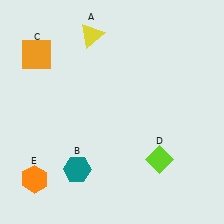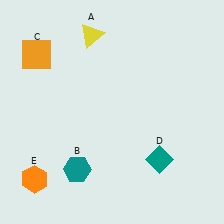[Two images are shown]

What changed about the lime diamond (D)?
In Image 1, D is lime. In Image 2, it changed to teal.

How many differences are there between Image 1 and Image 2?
There is 1 difference between the two images.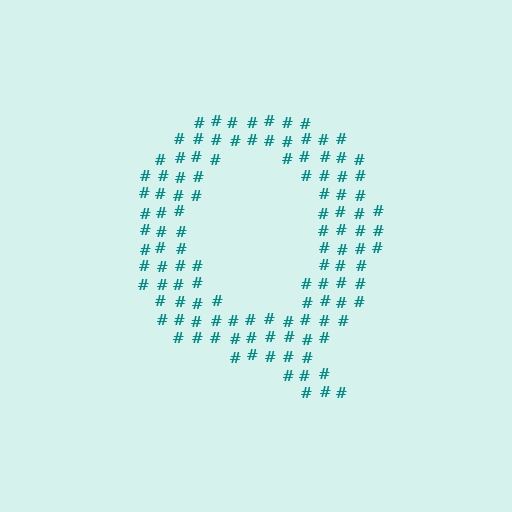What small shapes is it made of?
It is made of small hash symbols.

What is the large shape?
The large shape is the letter Q.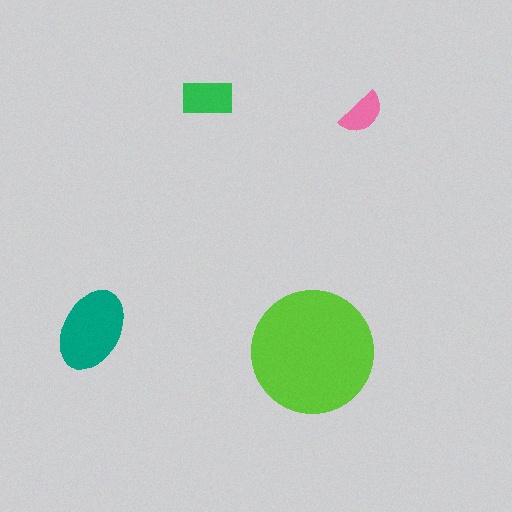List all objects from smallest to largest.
The pink semicircle, the green rectangle, the teal ellipse, the lime circle.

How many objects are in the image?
There are 4 objects in the image.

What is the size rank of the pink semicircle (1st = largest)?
4th.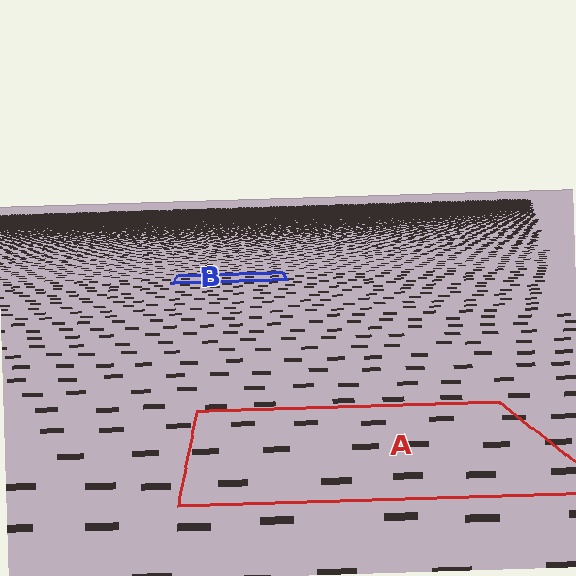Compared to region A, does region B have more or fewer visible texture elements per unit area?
Region B has more texture elements per unit area — they are packed more densely because it is farther away.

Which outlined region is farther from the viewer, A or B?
Region B is farther from the viewer — the texture elements inside it appear smaller and more densely packed.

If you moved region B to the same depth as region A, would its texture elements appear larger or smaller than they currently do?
They would appear larger. At a closer depth, the same texture elements are projected at a bigger on-screen size.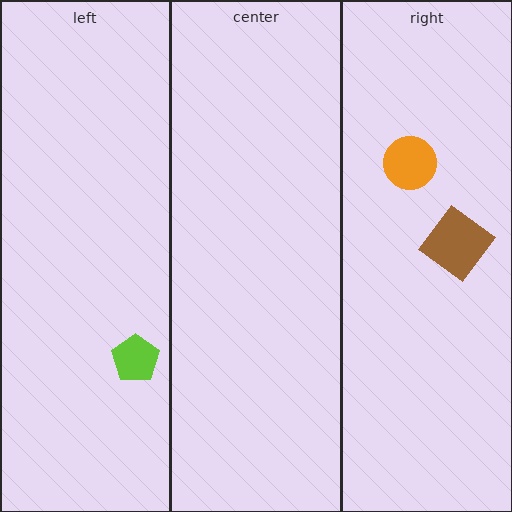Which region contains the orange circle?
The right region.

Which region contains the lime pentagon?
The left region.